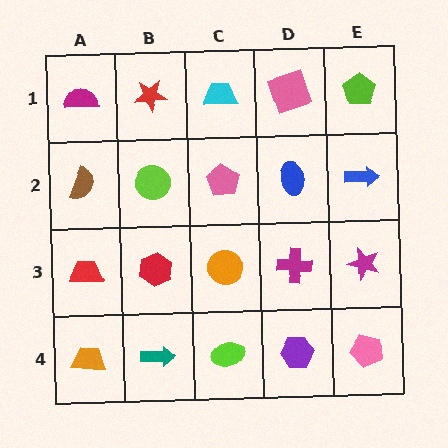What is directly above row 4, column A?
A red trapezoid.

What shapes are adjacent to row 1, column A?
A brown semicircle (row 2, column A), a red star (row 1, column B).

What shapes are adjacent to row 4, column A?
A red trapezoid (row 3, column A), a teal arrow (row 4, column B).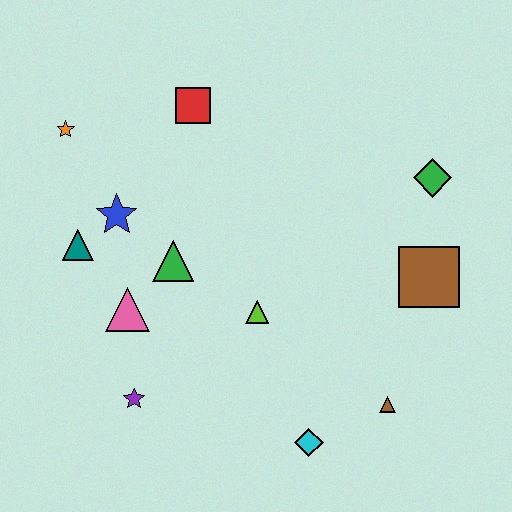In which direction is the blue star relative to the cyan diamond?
The blue star is above the cyan diamond.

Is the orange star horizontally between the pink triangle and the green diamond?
No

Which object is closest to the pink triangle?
The green triangle is closest to the pink triangle.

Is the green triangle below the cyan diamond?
No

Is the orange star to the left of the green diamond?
Yes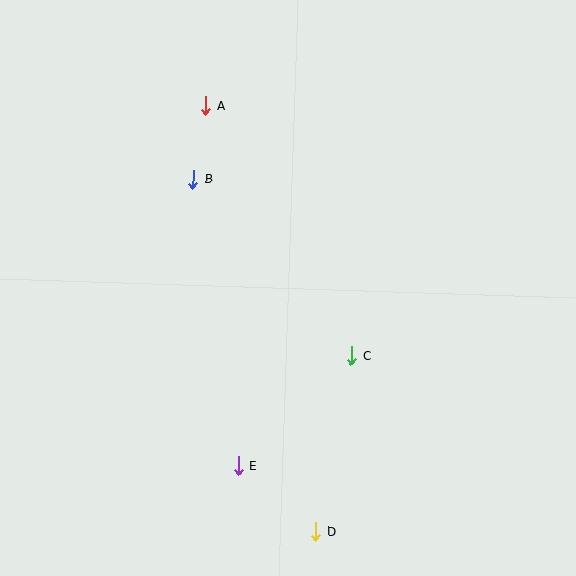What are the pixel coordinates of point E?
Point E is at (238, 466).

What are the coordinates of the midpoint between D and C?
The midpoint between D and C is at (334, 443).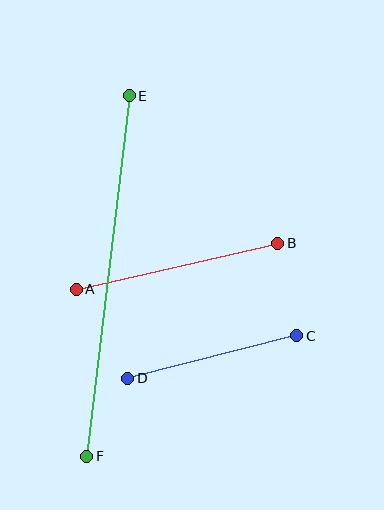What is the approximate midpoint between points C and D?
The midpoint is at approximately (212, 357) pixels.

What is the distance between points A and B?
The distance is approximately 207 pixels.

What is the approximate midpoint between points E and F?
The midpoint is at approximately (108, 276) pixels.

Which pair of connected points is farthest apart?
Points E and F are farthest apart.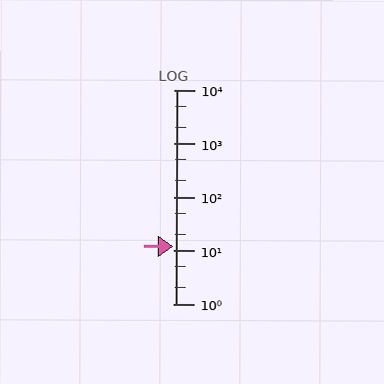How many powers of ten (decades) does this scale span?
The scale spans 4 decades, from 1 to 10000.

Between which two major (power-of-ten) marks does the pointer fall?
The pointer is between 10 and 100.